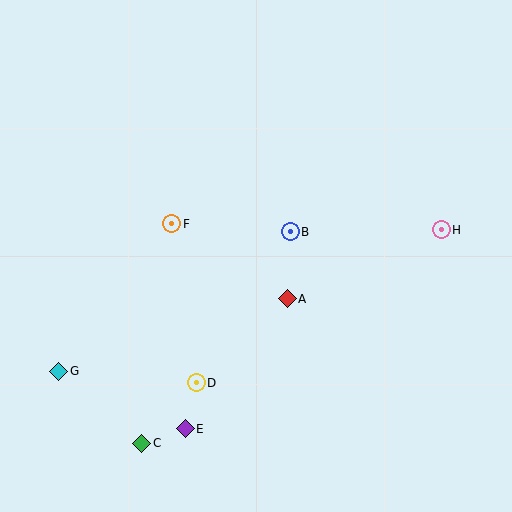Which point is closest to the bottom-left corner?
Point G is closest to the bottom-left corner.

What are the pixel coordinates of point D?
Point D is at (196, 383).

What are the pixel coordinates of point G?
Point G is at (59, 371).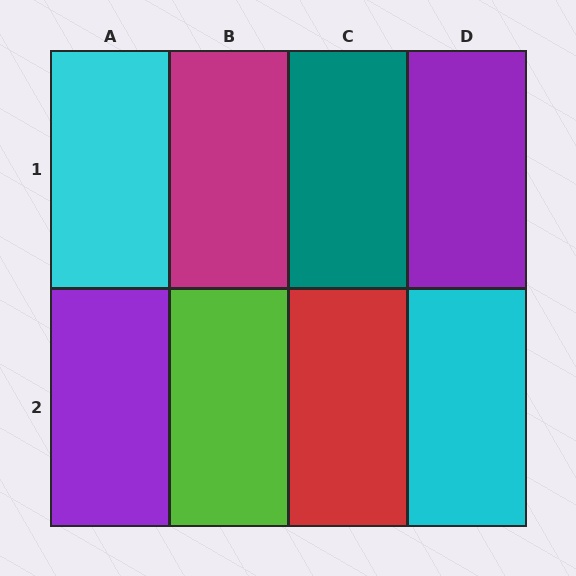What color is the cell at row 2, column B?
Lime.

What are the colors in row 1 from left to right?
Cyan, magenta, teal, purple.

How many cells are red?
1 cell is red.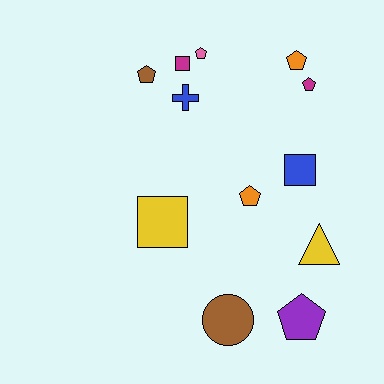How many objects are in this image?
There are 12 objects.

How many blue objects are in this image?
There are 2 blue objects.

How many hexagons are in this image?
There are no hexagons.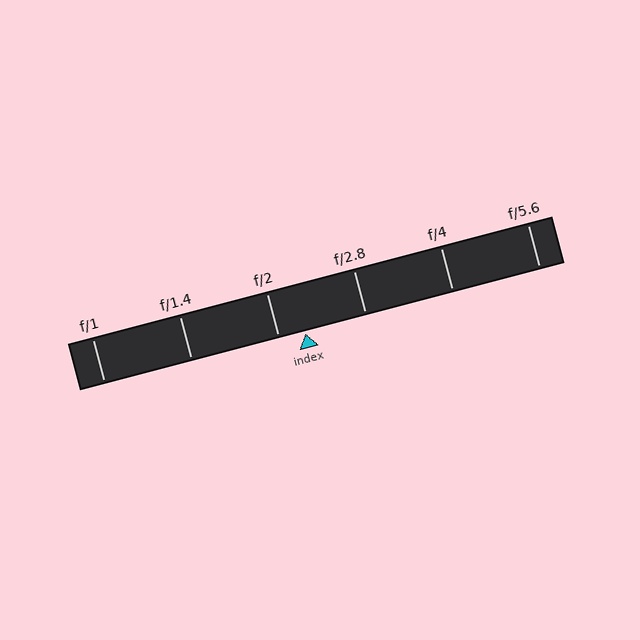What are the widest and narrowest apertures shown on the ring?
The widest aperture shown is f/1 and the narrowest is f/5.6.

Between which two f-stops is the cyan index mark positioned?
The index mark is between f/2 and f/2.8.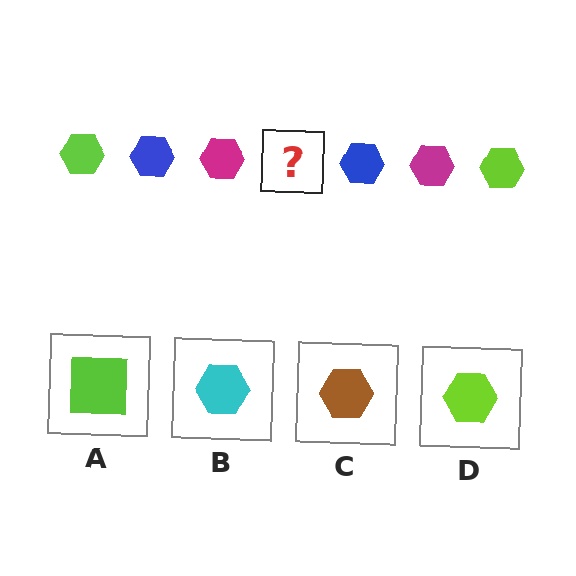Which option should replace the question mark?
Option D.